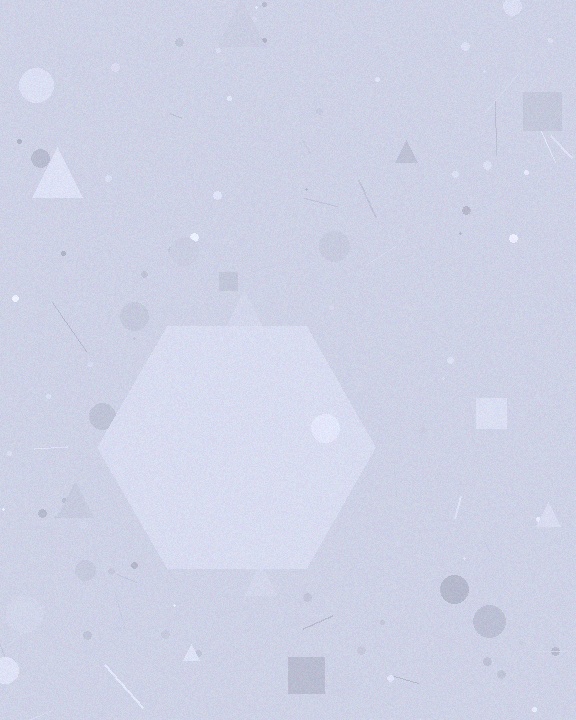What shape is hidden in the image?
A hexagon is hidden in the image.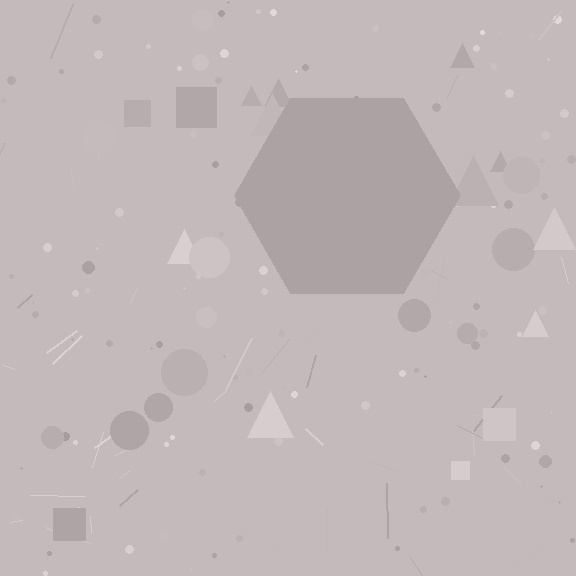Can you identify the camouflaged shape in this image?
The camouflaged shape is a hexagon.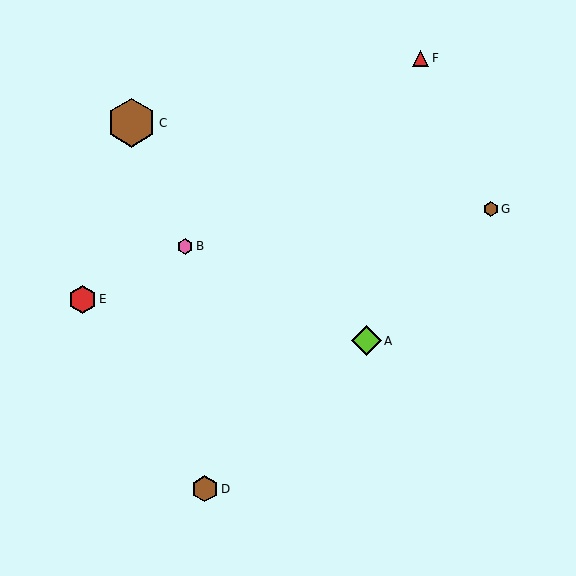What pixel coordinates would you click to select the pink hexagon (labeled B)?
Click at (185, 246) to select the pink hexagon B.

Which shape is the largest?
The brown hexagon (labeled C) is the largest.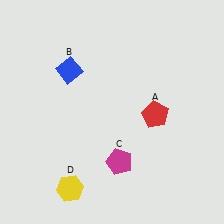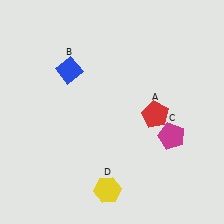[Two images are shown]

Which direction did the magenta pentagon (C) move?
The magenta pentagon (C) moved right.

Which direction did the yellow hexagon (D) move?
The yellow hexagon (D) moved right.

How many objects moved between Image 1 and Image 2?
2 objects moved between the two images.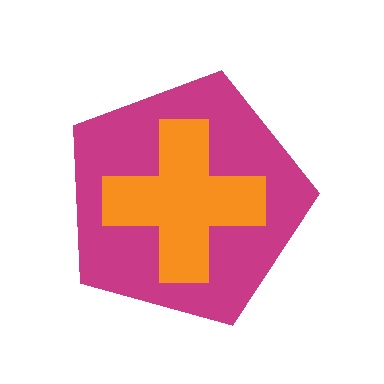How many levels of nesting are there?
2.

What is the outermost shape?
The magenta pentagon.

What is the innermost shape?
The orange cross.